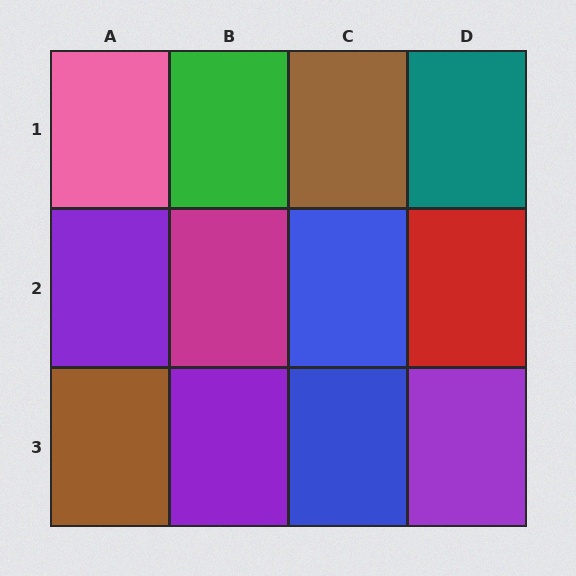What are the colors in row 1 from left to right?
Pink, green, brown, teal.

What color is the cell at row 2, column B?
Magenta.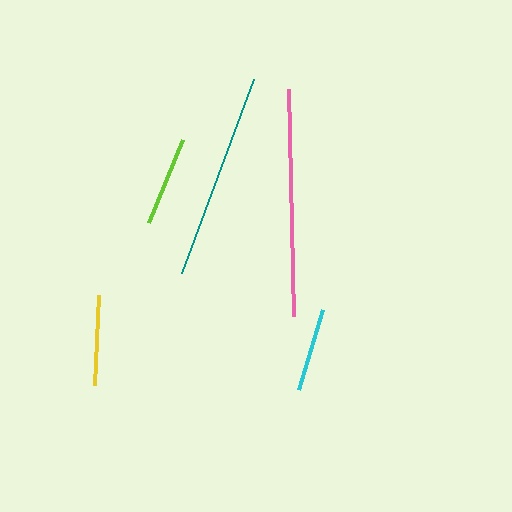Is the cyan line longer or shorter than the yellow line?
The yellow line is longer than the cyan line.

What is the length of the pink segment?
The pink segment is approximately 228 pixels long.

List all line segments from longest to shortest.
From longest to shortest: pink, teal, yellow, lime, cyan.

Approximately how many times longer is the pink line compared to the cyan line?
The pink line is approximately 2.7 times the length of the cyan line.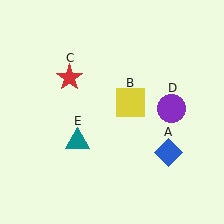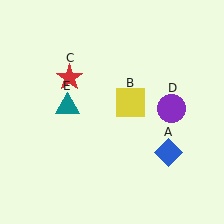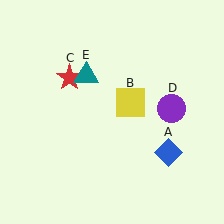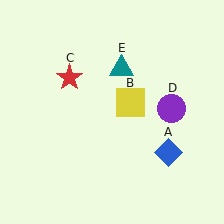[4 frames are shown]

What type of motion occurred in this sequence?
The teal triangle (object E) rotated clockwise around the center of the scene.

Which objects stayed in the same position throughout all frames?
Blue diamond (object A) and yellow square (object B) and red star (object C) and purple circle (object D) remained stationary.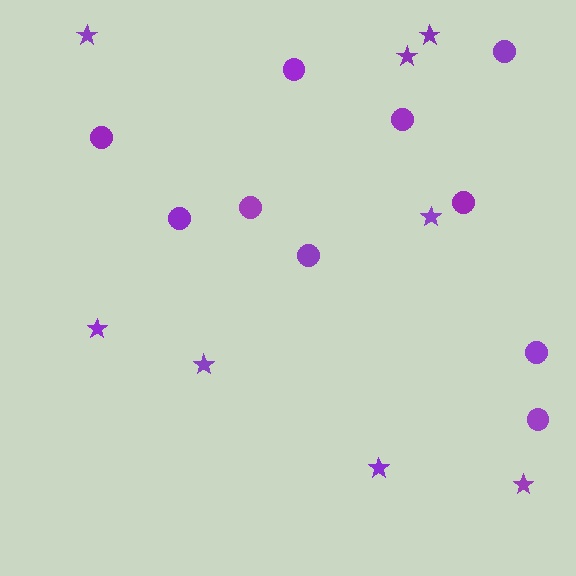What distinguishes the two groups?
There are 2 groups: one group of stars (8) and one group of circles (10).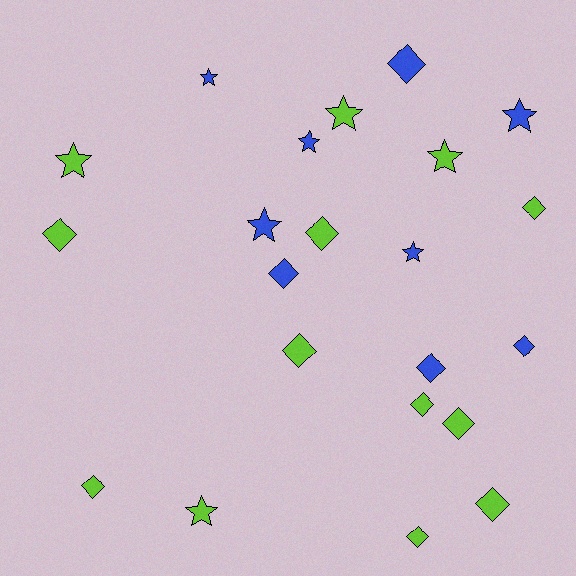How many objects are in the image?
There are 22 objects.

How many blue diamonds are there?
There are 4 blue diamonds.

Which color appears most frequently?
Lime, with 13 objects.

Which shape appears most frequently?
Diamond, with 13 objects.